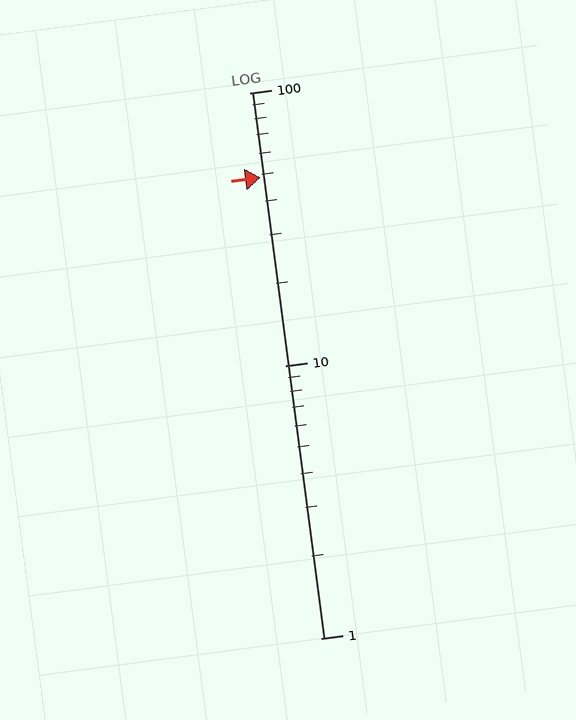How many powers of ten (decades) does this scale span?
The scale spans 2 decades, from 1 to 100.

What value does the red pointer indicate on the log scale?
The pointer indicates approximately 49.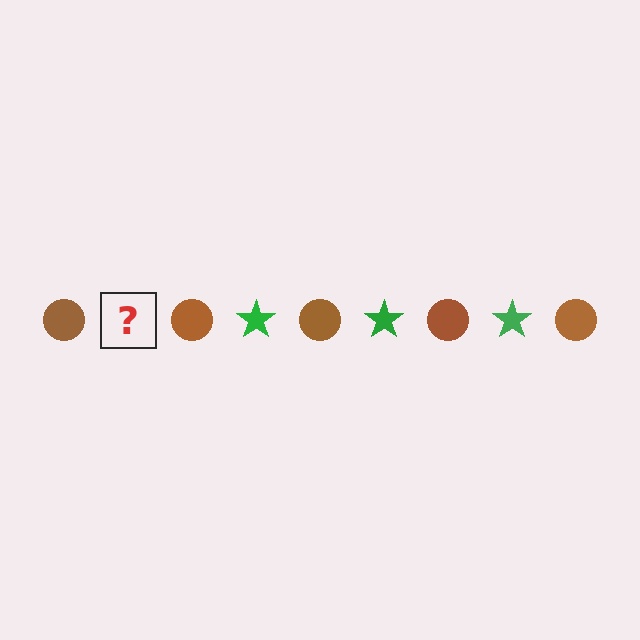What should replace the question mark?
The question mark should be replaced with a green star.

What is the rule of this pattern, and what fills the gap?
The rule is that the pattern alternates between brown circle and green star. The gap should be filled with a green star.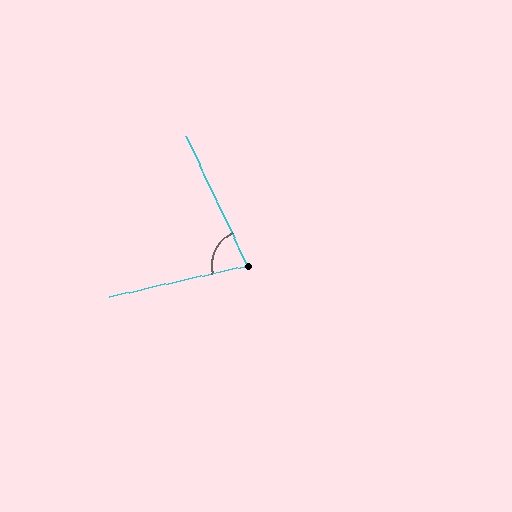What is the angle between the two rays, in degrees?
Approximately 77 degrees.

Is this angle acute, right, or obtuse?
It is acute.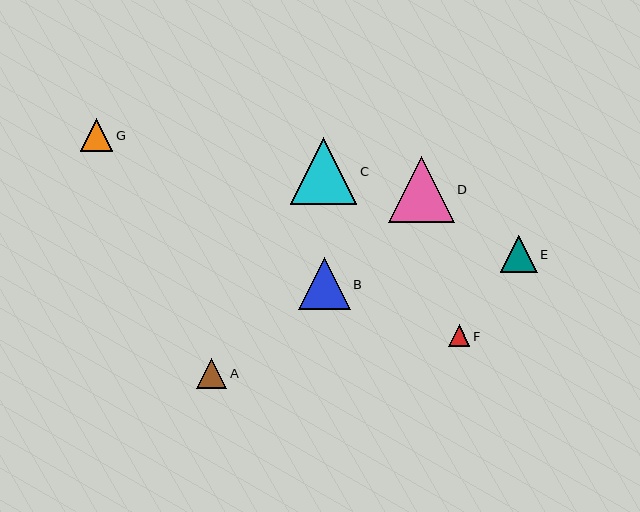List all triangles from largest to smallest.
From largest to smallest: D, C, B, E, G, A, F.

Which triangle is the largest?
Triangle D is the largest with a size of approximately 66 pixels.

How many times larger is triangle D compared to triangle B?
Triangle D is approximately 1.3 times the size of triangle B.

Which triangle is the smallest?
Triangle F is the smallest with a size of approximately 21 pixels.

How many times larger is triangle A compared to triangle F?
Triangle A is approximately 1.4 times the size of triangle F.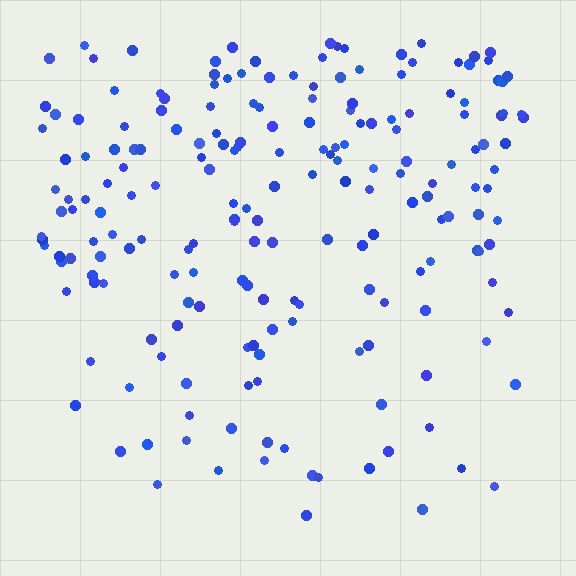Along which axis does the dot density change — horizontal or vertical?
Vertical.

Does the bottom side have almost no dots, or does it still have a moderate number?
Still a moderate number, just noticeably fewer than the top.